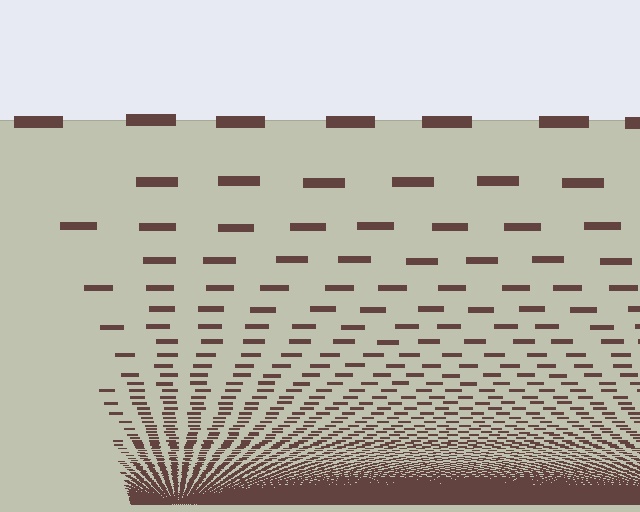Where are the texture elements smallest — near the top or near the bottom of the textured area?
Near the bottom.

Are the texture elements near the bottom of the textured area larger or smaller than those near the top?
Smaller. The gradient is inverted — elements near the bottom are smaller and denser.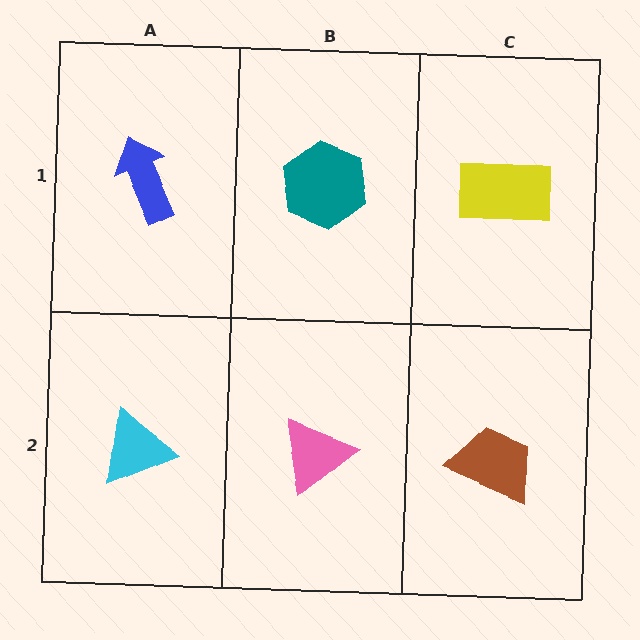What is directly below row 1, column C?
A brown trapezoid.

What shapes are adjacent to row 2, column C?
A yellow rectangle (row 1, column C), a pink triangle (row 2, column B).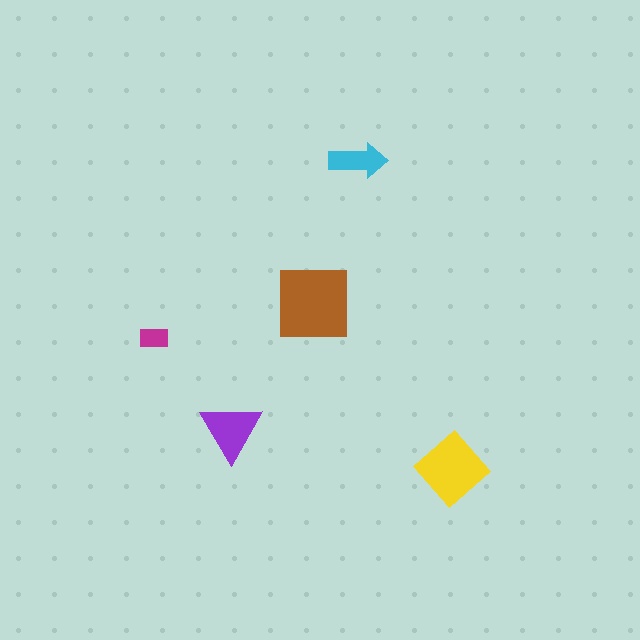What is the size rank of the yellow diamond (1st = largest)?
2nd.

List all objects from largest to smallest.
The brown square, the yellow diamond, the purple triangle, the cyan arrow, the magenta rectangle.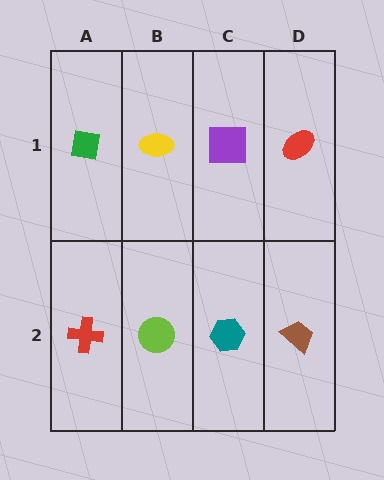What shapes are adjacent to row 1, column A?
A red cross (row 2, column A), a yellow ellipse (row 1, column B).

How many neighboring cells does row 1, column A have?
2.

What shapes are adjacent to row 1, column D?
A brown trapezoid (row 2, column D), a purple square (row 1, column C).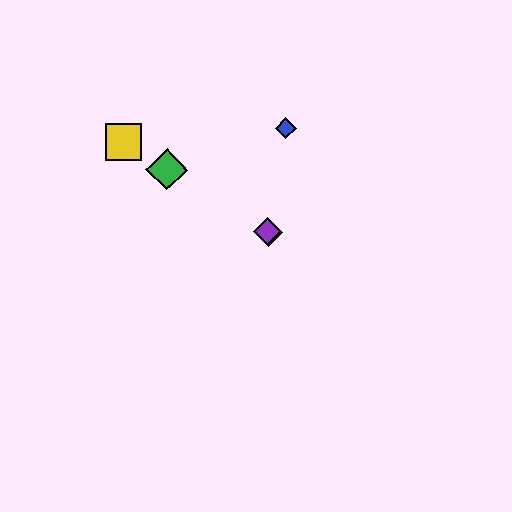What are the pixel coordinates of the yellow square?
The yellow square is at (123, 142).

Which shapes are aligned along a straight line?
The red diamond, the green diamond, the yellow square, the purple diamond are aligned along a straight line.